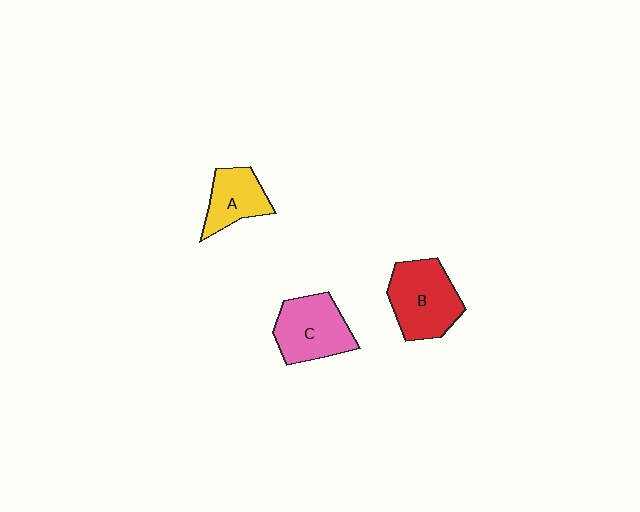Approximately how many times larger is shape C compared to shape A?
Approximately 1.4 times.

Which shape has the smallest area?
Shape A (yellow).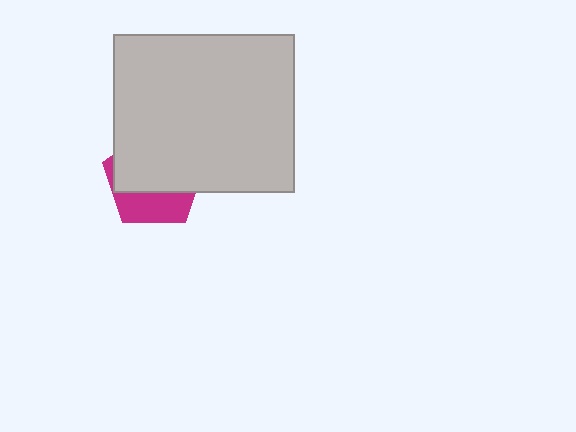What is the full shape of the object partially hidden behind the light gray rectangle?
The partially hidden object is a magenta pentagon.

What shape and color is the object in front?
The object in front is a light gray rectangle.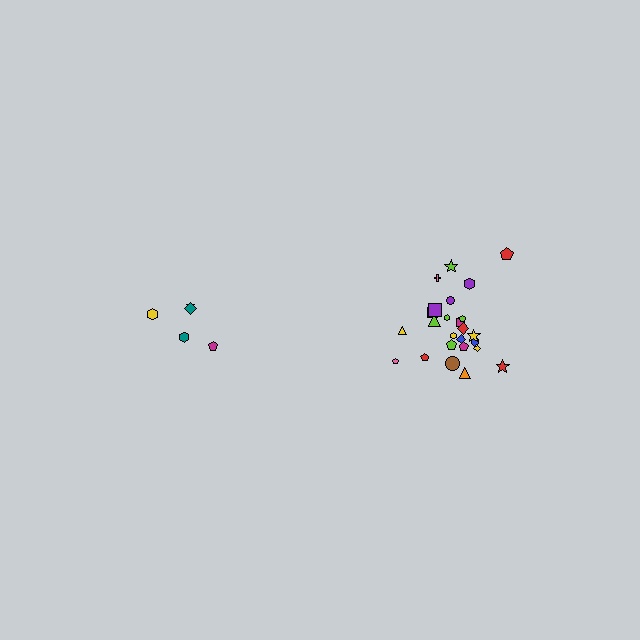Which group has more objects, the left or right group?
The right group.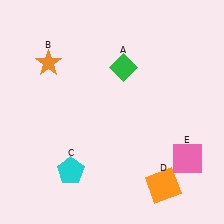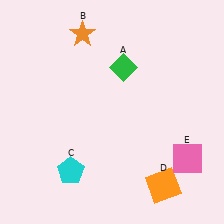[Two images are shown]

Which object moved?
The orange star (B) moved right.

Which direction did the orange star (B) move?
The orange star (B) moved right.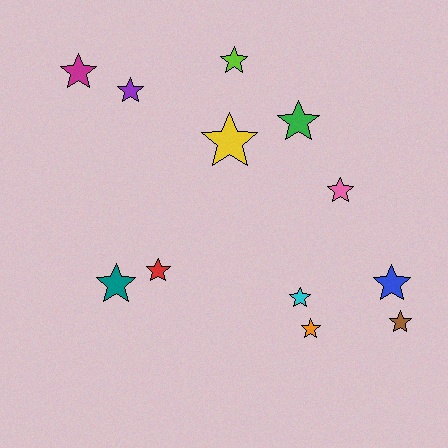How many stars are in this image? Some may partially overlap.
There are 12 stars.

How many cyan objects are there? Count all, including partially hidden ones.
There is 1 cyan object.